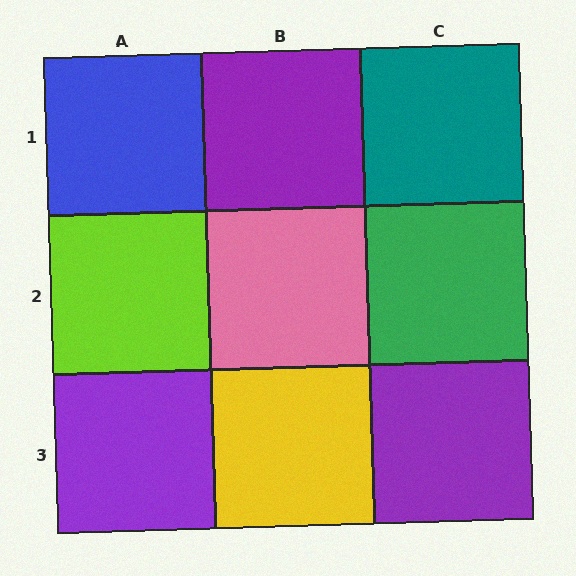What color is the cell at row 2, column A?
Lime.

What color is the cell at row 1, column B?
Purple.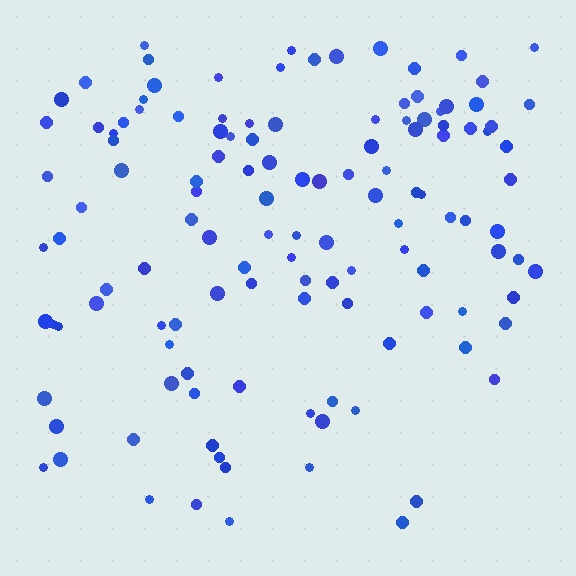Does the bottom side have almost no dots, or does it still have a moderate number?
Still a moderate number, just noticeably fewer than the top.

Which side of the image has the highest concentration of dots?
The top.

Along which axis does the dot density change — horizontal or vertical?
Vertical.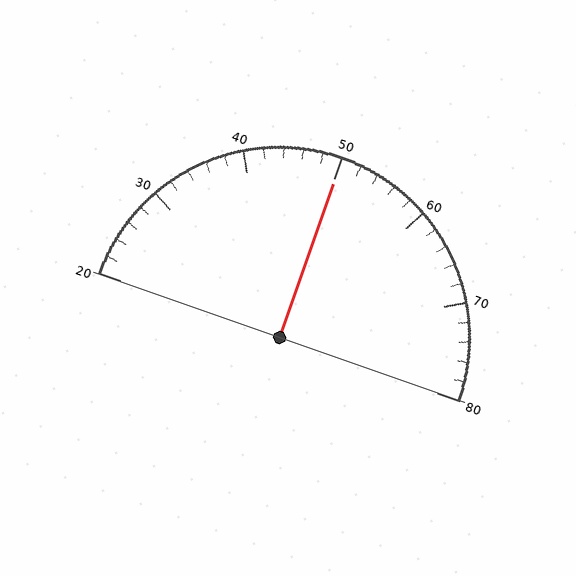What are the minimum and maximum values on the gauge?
The gauge ranges from 20 to 80.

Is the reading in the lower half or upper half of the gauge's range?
The reading is in the upper half of the range (20 to 80).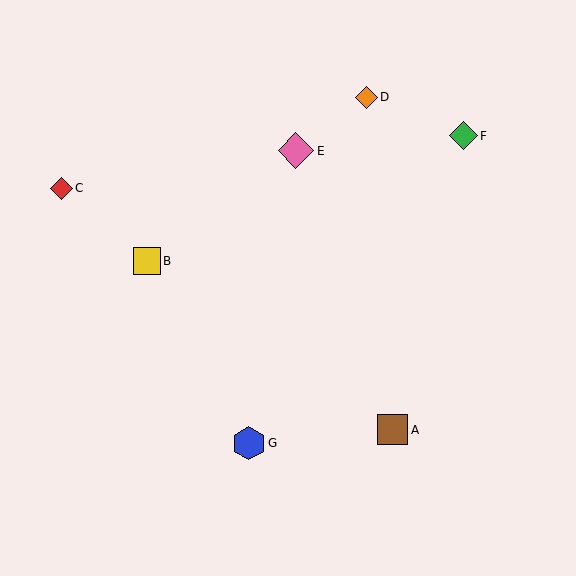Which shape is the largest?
The pink diamond (labeled E) is the largest.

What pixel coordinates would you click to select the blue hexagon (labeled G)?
Click at (249, 443) to select the blue hexagon G.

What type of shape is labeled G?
Shape G is a blue hexagon.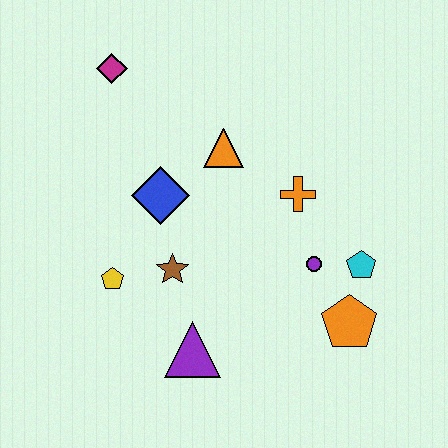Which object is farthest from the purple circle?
The magenta diamond is farthest from the purple circle.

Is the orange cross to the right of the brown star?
Yes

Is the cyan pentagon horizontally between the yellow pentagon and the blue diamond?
No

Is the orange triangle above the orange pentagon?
Yes